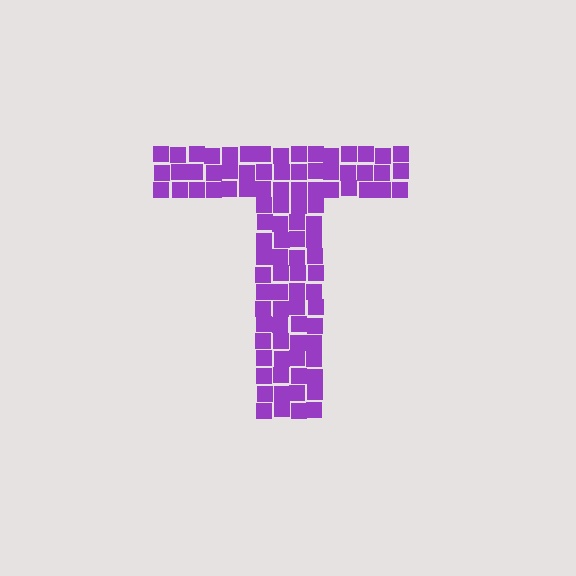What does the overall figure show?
The overall figure shows the letter T.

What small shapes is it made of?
It is made of small squares.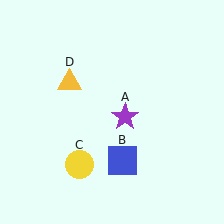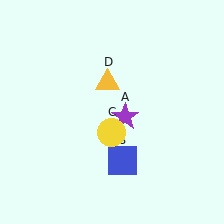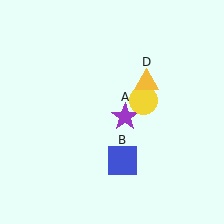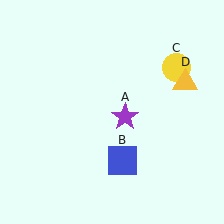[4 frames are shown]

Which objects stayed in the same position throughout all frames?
Purple star (object A) and blue square (object B) remained stationary.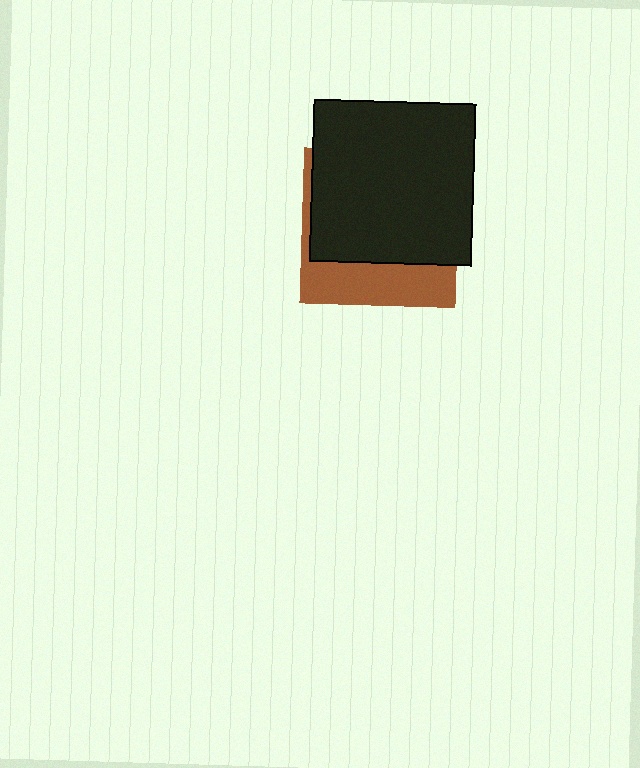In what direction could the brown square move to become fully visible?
The brown square could move down. That would shift it out from behind the black square entirely.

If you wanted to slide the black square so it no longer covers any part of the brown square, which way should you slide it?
Slide it up — that is the most direct way to separate the two shapes.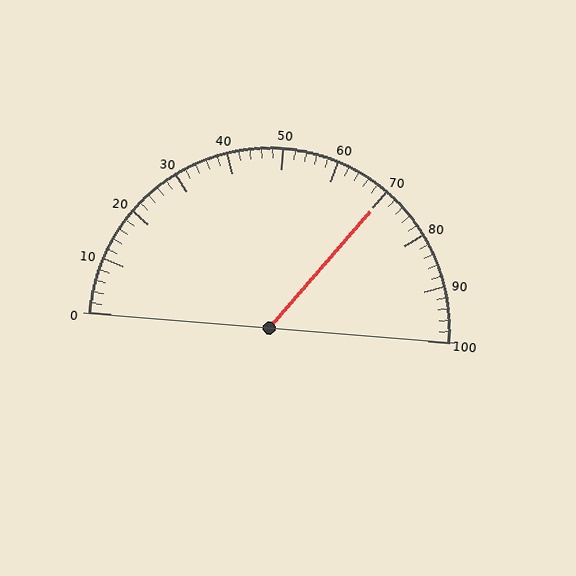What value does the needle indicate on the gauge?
The needle indicates approximately 70.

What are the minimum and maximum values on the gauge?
The gauge ranges from 0 to 100.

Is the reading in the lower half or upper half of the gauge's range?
The reading is in the upper half of the range (0 to 100).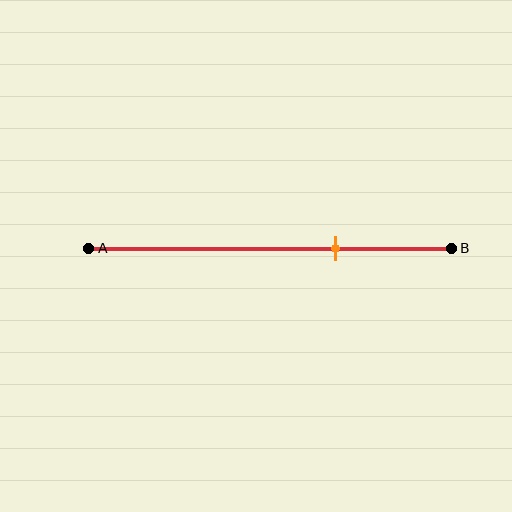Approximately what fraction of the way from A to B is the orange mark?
The orange mark is approximately 70% of the way from A to B.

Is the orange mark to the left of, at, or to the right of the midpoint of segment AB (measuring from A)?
The orange mark is to the right of the midpoint of segment AB.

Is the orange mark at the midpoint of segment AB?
No, the mark is at about 70% from A, not at the 50% midpoint.